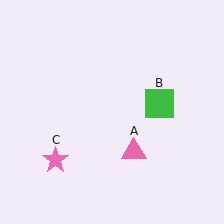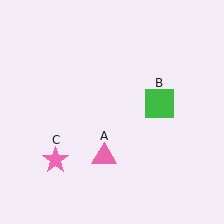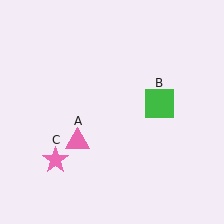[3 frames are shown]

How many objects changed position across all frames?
1 object changed position: pink triangle (object A).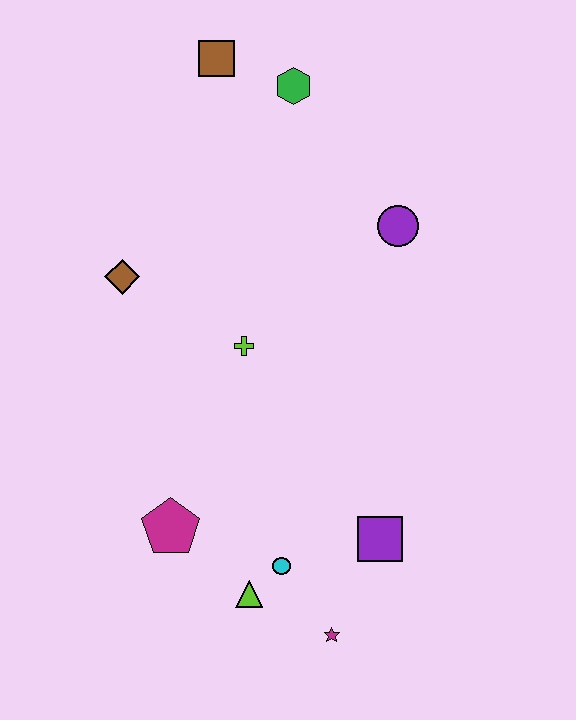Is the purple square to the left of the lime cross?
No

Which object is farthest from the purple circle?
The magenta star is farthest from the purple circle.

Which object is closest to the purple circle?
The green hexagon is closest to the purple circle.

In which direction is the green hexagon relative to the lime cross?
The green hexagon is above the lime cross.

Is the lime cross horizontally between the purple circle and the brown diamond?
Yes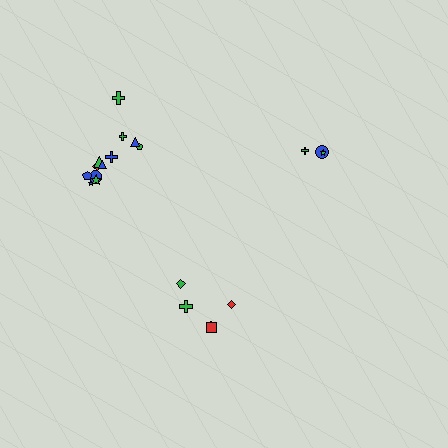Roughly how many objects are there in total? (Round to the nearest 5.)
Roughly 20 objects in total.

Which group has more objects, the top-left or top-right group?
The top-left group.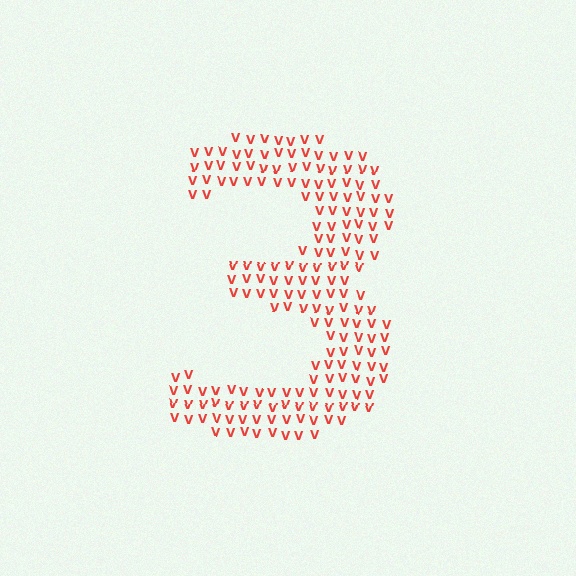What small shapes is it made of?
It is made of small letter V's.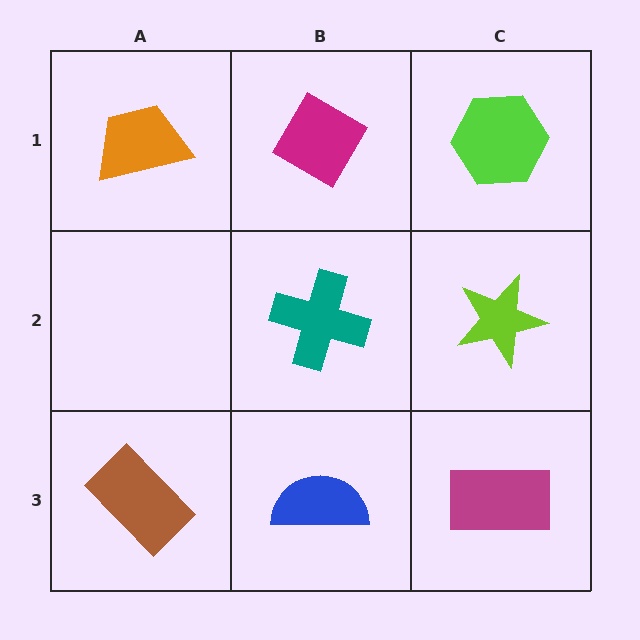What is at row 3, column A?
A brown rectangle.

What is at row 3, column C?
A magenta rectangle.